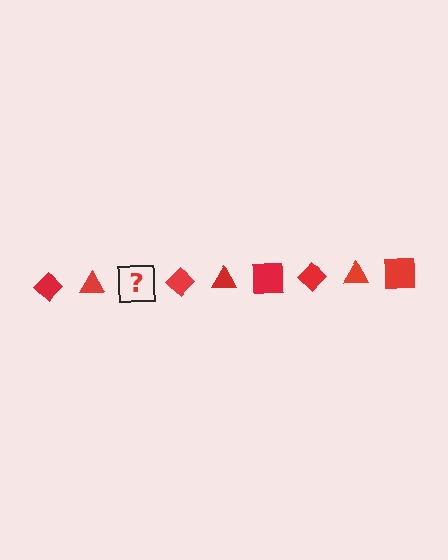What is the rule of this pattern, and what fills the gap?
The rule is that the pattern cycles through diamond, triangle, square shapes in red. The gap should be filled with a red square.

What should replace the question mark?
The question mark should be replaced with a red square.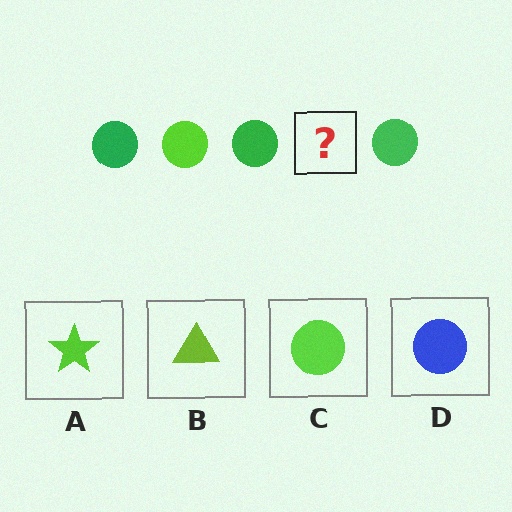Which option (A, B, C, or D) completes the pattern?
C.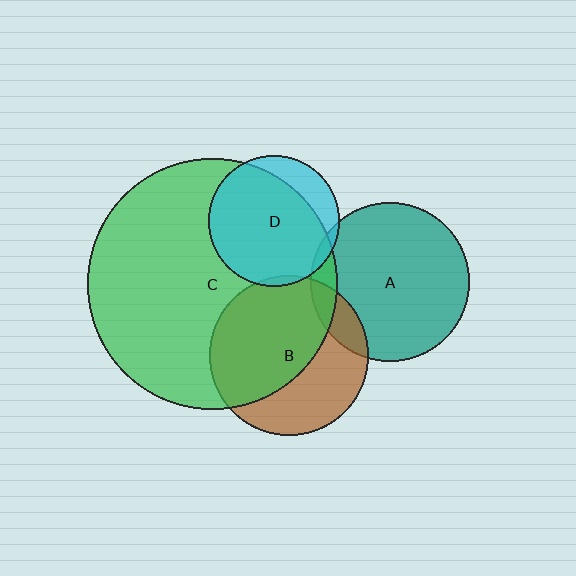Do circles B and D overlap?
Yes.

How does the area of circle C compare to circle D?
Approximately 3.7 times.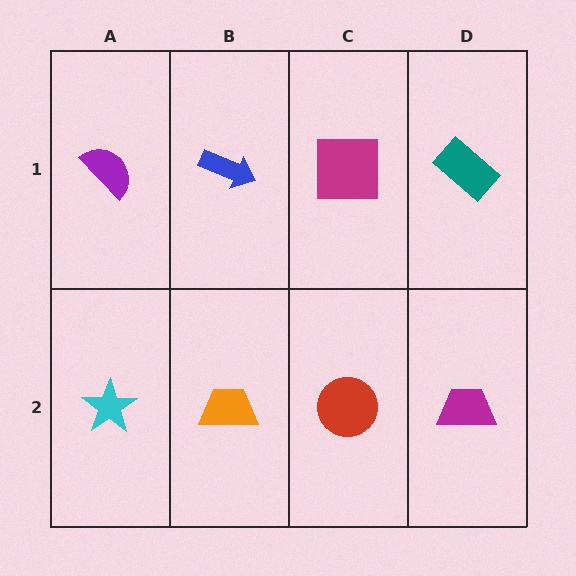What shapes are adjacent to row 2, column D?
A teal rectangle (row 1, column D), a red circle (row 2, column C).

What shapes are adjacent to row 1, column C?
A red circle (row 2, column C), a blue arrow (row 1, column B), a teal rectangle (row 1, column D).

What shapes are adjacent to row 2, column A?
A purple semicircle (row 1, column A), an orange trapezoid (row 2, column B).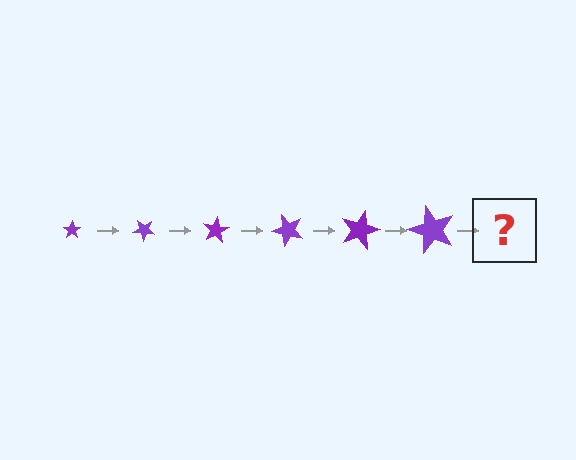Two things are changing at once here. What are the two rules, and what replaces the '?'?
The two rules are that the star grows larger each step and it rotates 40 degrees each step. The '?' should be a star, larger than the previous one and rotated 240 degrees from the start.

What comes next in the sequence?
The next element should be a star, larger than the previous one and rotated 240 degrees from the start.